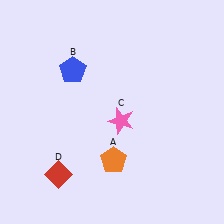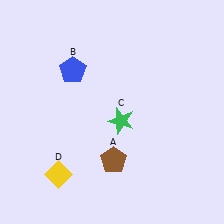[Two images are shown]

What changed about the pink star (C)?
In Image 1, C is pink. In Image 2, it changed to green.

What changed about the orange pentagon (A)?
In Image 1, A is orange. In Image 2, it changed to brown.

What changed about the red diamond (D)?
In Image 1, D is red. In Image 2, it changed to yellow.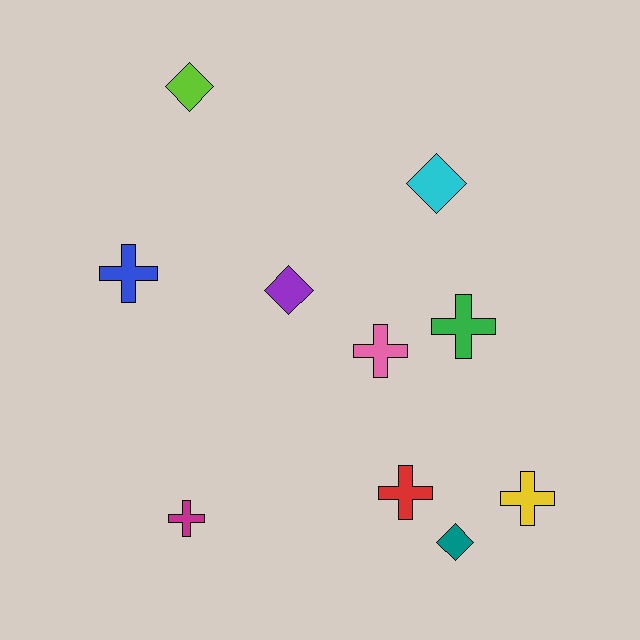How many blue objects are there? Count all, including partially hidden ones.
There is 1 blue object.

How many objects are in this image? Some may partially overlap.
There are 10 objects.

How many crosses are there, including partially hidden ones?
There are 6 crosses.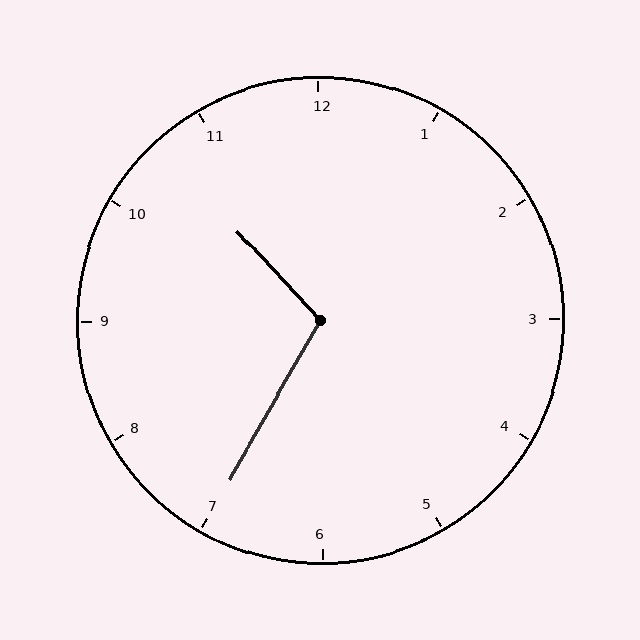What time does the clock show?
10:35.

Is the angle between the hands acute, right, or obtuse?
It is obtuse.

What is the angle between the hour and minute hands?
Approximately 108 degrees.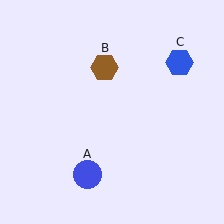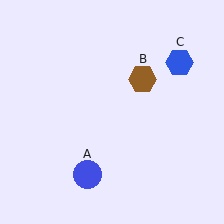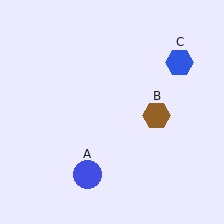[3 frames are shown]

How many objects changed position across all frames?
1 object changed position: brown hexagon (object B).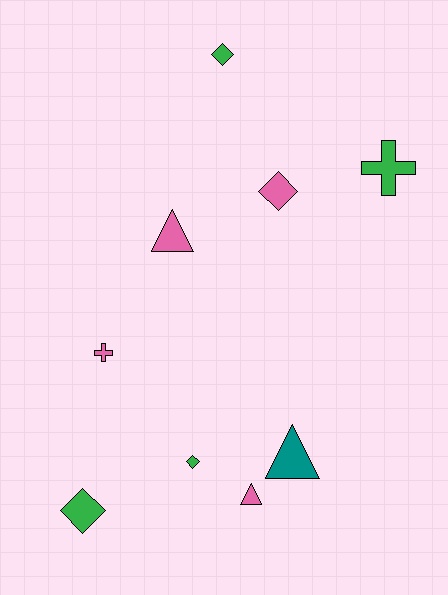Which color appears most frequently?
Pink, with 4 objects.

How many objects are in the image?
There are 9 objects.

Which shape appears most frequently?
Diamond, with 4 objects.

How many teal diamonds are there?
There are no teal diamonds.